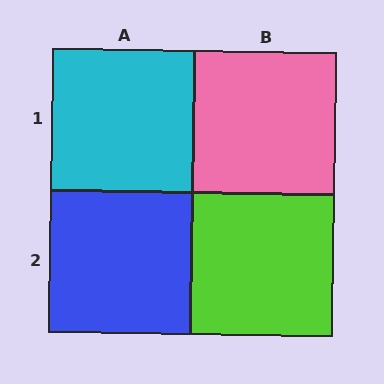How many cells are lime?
1 cell is lime.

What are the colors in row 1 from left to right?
Cyan, pink.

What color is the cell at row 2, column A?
Blue.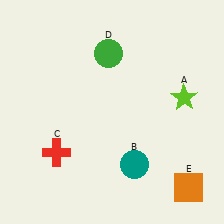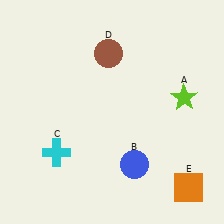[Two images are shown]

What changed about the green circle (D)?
In Image 1, D is green. In Image 2, it changed to brown.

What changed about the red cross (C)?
In Image 1, C is red. In Image 2, it changed to cyan.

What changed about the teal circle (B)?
In Image 1, B is teal. In Image 2, it changed to blue.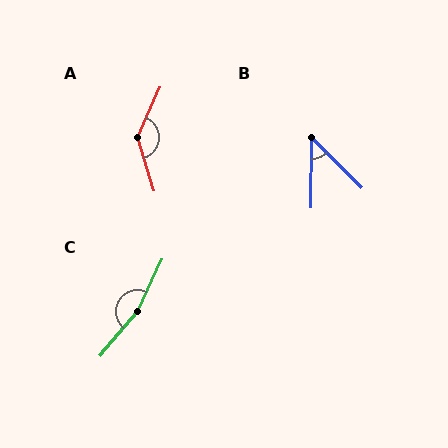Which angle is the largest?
C, at approximately 165 degrees.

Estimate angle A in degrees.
Approximately 140 degrees.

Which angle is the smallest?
B, at approximately 45 degrees.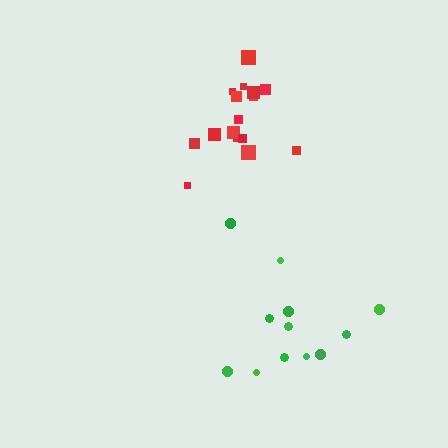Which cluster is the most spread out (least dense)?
Green.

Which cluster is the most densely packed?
Red.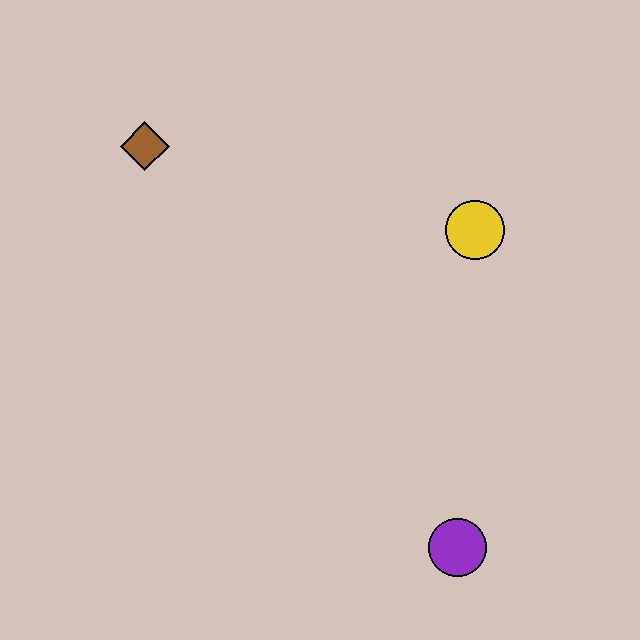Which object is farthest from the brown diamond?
The purple circle is farthest from the brown diamond.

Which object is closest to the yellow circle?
The purple circle is closest to the yellow circle.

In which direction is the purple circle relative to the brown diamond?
The purple circle is below the brown diamond.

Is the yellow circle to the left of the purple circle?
No